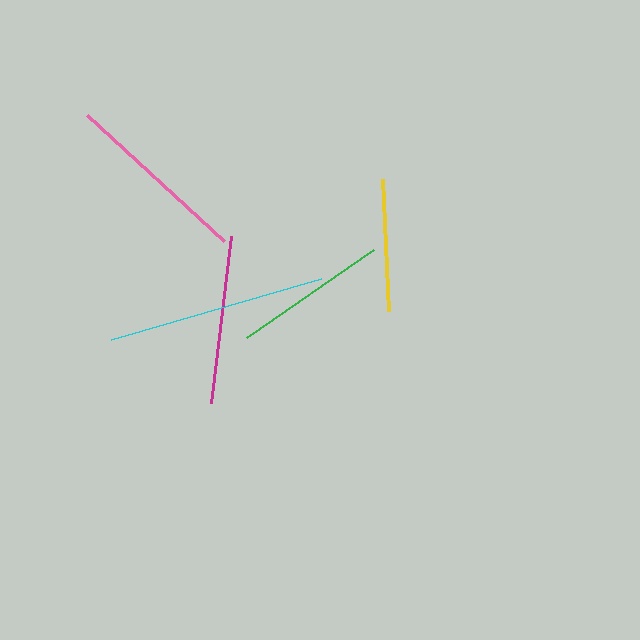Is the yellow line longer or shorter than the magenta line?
The magenta line is longer than the yellow line.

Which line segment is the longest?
The cyan line is the longest at approximately 219 pixels.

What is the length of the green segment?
The green segment is approximately 155 pixels long.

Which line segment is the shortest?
The yellow line is the shortest at approximately 132 pixels.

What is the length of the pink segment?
The pink segment is approximately 186 pixels long.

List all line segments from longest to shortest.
From longest to shortest: cyan, pink, magenta, green, yellow.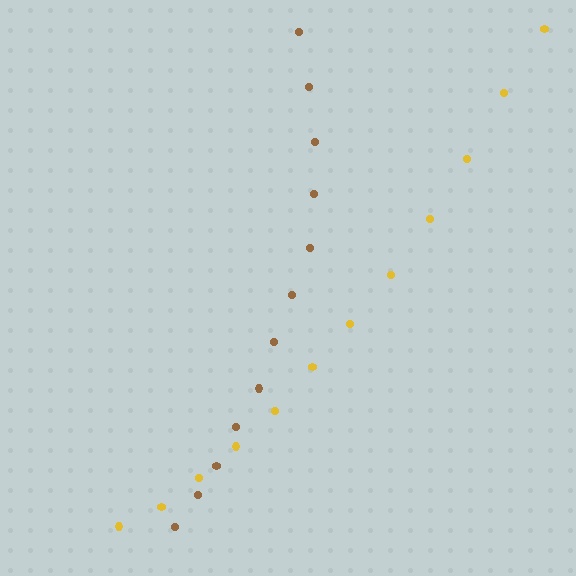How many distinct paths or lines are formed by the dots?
There are 2 distinct paths.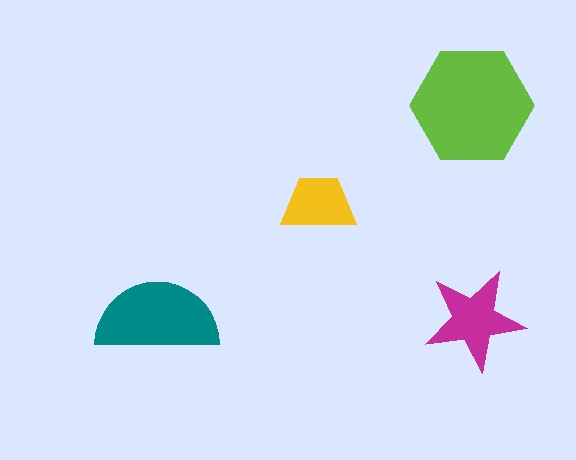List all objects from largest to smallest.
The lime hexagon, the teal semicircle, the magenta star, the yellow trapezoid.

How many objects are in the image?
There are 4 objects in the image.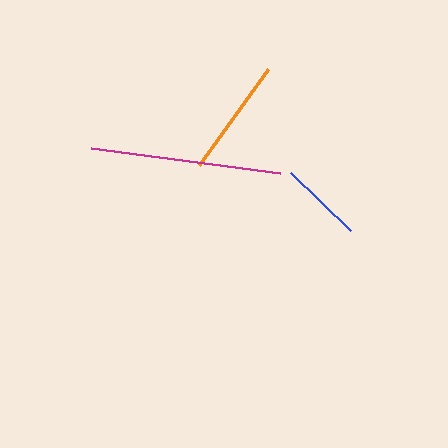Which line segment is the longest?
The magenta line is the longest at approximately 191 pixels.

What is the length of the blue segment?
The blue segment is approximately 84 pixels long.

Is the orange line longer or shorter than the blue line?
The orange line is longer than the blue line.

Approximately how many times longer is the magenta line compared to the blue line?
The magenta line is approximately 2.3 times the length of the blue line.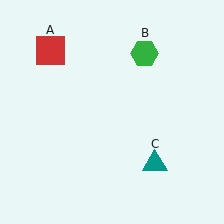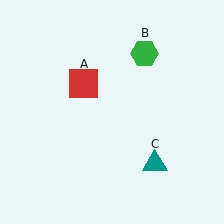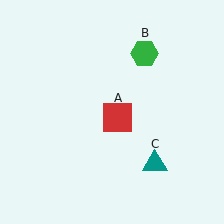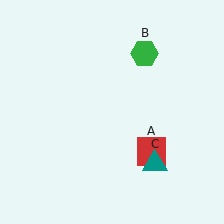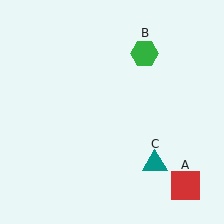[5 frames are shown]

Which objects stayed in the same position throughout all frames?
Green hexagon (object B) and teal triangle (object C) remained stationary.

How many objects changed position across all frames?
1 object changed position: red square (object A).